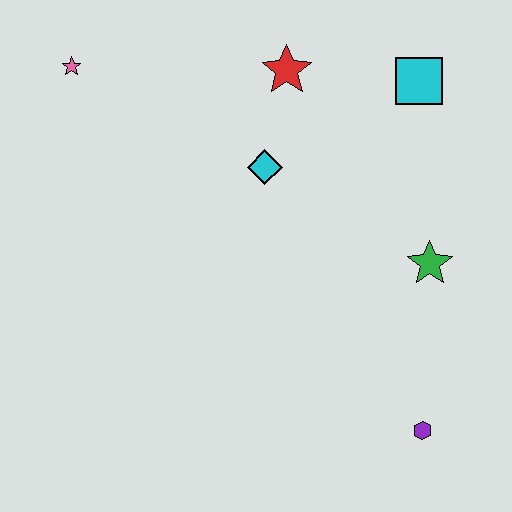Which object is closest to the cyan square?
The red star is closest to the cyan square.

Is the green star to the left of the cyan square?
No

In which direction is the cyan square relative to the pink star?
The cyan square is to the right of the pink star.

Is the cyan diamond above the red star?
No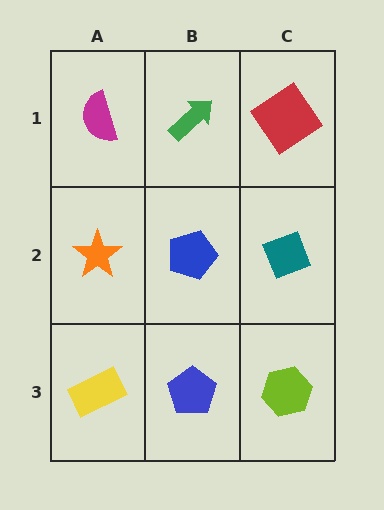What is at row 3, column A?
A yellow rectangle.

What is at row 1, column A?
A magenta semicircle.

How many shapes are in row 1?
3 shapes.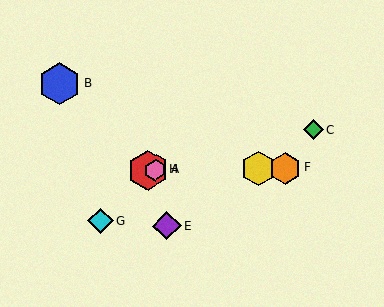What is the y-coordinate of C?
Object C is at y≈130.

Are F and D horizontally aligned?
Yes, both are at y≈168.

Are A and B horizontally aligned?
No, A is at y≈170 and B is at y≈83.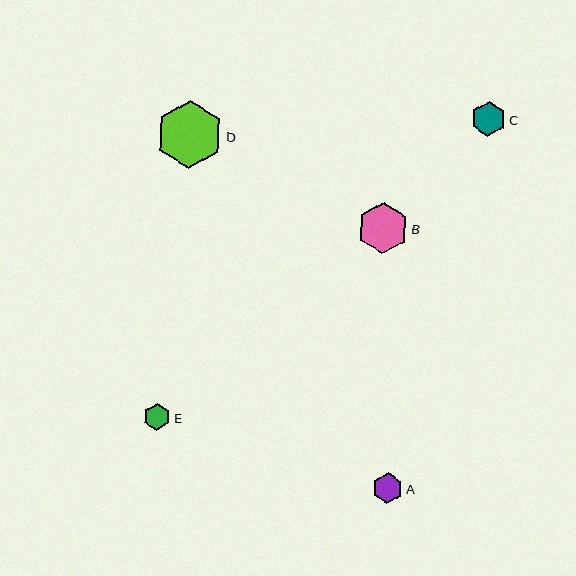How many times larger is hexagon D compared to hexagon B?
Hexagon D is approximately 1.3 times the size of hexagon B.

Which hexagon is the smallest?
Hexagon E is the smallest with a size of approximately 27 pixels.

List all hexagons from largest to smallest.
From largest to smallest: D, B, C, A, E.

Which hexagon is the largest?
Hexagon D is the largest with a size of approximately 68 pixels.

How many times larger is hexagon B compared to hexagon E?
Hexagon B is approximately 1.9 times the size of hexagon E.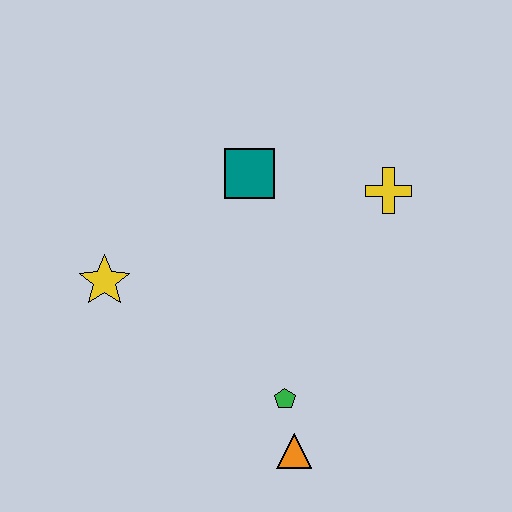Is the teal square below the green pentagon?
No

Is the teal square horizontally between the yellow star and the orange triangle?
Yes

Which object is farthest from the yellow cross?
The yellow star is farthest from the yellow cross.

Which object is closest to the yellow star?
The teal square is closest to the yellow star.